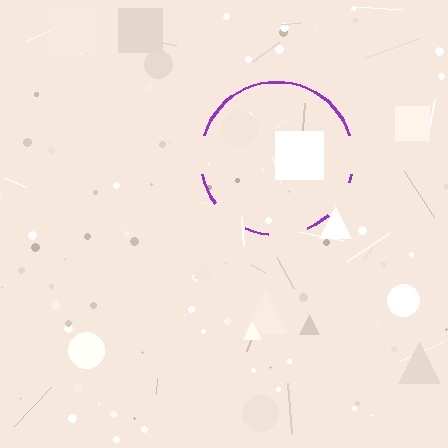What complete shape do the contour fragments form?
The contour fragments form a circle.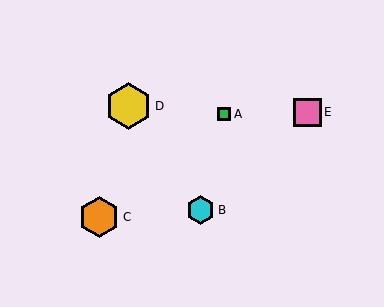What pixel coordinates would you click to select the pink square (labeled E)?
Click at (307, 112) to select the pink square E.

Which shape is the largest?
The yellow hexagon (labeled D) is the largest.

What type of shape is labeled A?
Shape A is a green square.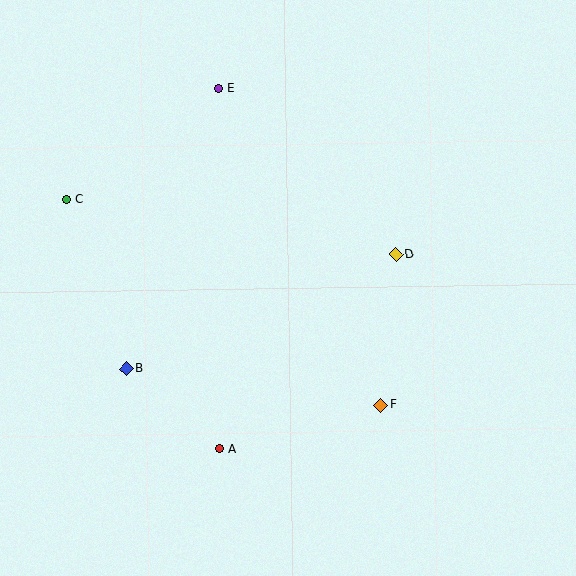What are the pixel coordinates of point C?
Point C is at (66, 199).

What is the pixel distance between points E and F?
The distance between E and F is 356 pixels.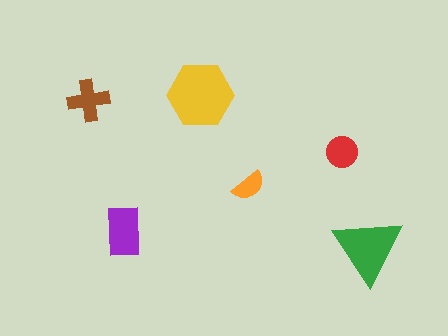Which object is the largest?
The yellow hexagon.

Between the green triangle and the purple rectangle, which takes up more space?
The green triangle.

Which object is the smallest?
The orange semicircle.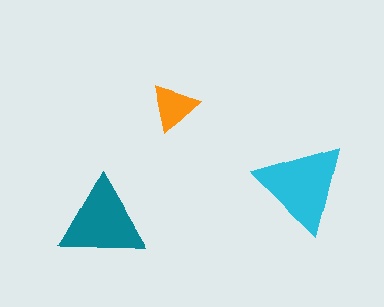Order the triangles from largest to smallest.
the cyan one, the teal one, the orange one.